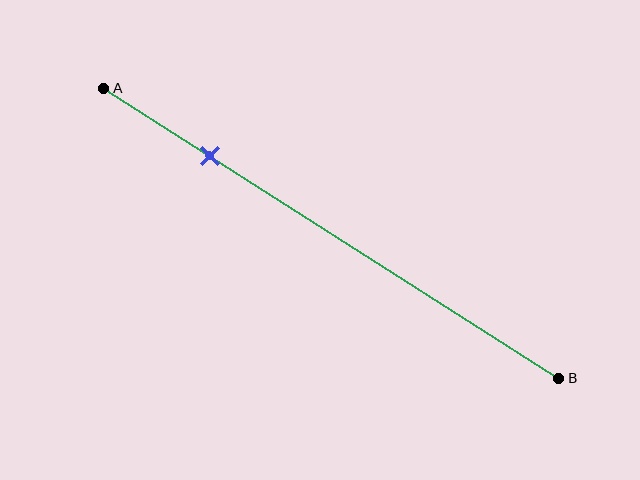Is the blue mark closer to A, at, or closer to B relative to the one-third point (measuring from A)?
The blue mark is closer to point A than the one-third point of segment AB.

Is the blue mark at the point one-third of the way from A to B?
No, the mark is at about 25% from A, not at the 33% one-third point.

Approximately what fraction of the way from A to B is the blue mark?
The blue mark is approximately 25% of the way from A to B.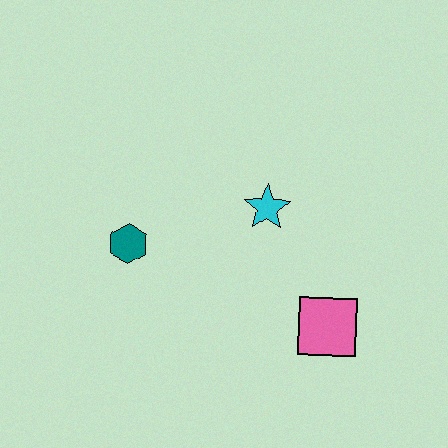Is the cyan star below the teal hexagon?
No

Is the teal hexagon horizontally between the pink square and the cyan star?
No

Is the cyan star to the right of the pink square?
No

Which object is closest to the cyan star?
The pink square is closest to the cyan star.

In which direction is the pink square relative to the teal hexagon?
The pink square is to the right of the teal hexagon.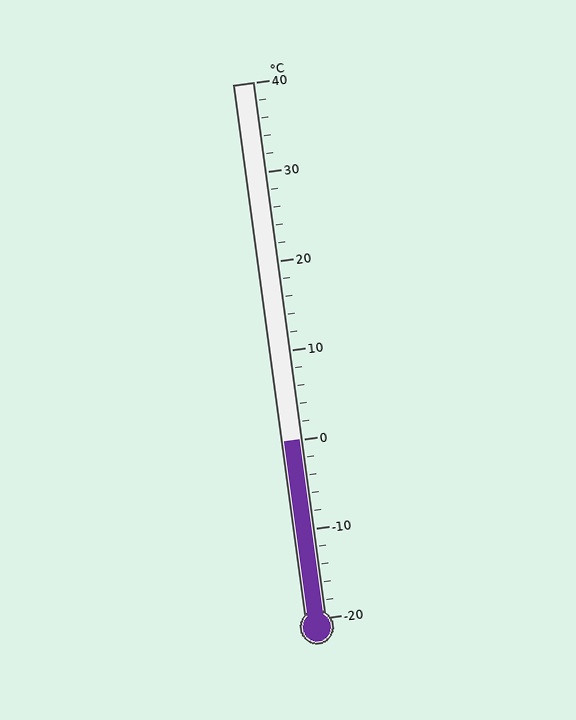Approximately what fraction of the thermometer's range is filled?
The thermometer is filled to approximately 35% of its range.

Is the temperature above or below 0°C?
The temperature is at 0°C.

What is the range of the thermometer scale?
The thermometer scale ranges from -20°C to 40°C.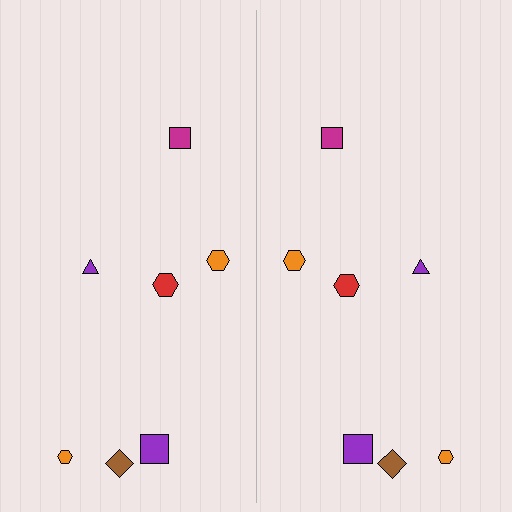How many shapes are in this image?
There are 14 shapes in this image.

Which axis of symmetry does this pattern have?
The pattern has a vertical axis of symmetry running through the center of the image.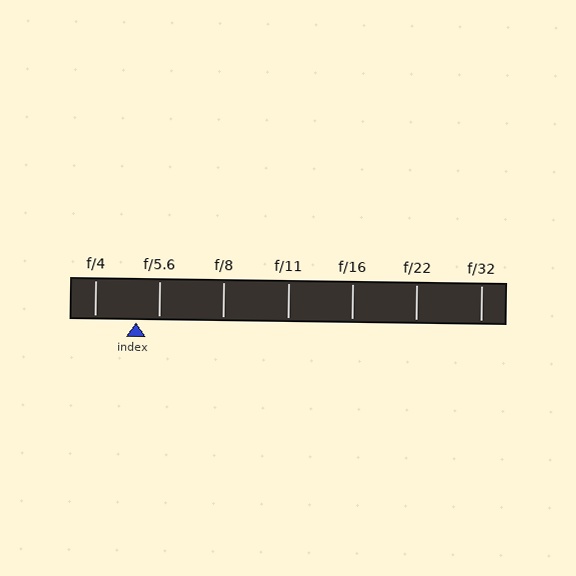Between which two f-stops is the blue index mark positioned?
The index mark is between f/4 and f/5.6.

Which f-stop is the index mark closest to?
The index mark is closest to f/5.6.